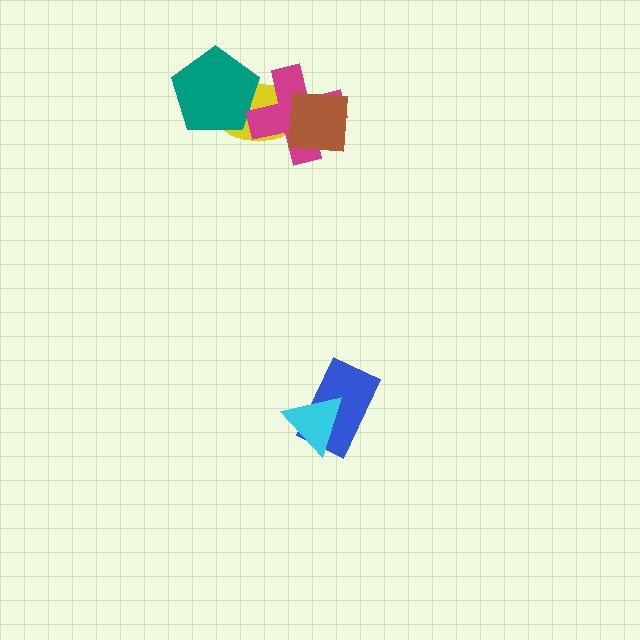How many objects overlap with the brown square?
2 objects overlap with the brown square.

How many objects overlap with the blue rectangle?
1 object overlaps with the blue rectangle.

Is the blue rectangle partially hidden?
Yes, it is partially covered by another shape.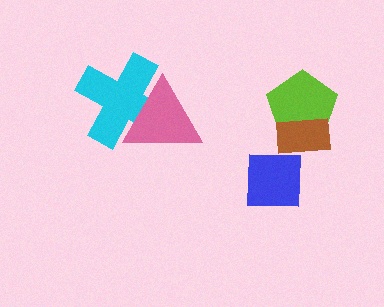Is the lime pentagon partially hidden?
Yes, it is partially covered by another shape.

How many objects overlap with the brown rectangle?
1 object overlaps with the brown rectangle.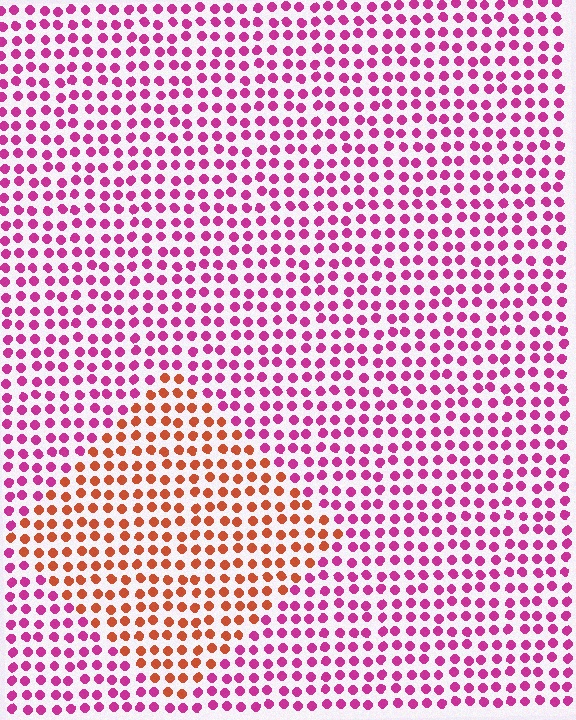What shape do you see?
I see a diamond.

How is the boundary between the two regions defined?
The boundary is defined purely by a slight shift in hue (about 53 degrees). Spacing, size, and orientation are identical on both sides.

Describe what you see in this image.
The image is filled with small magenta elements in a uniform arrangement. A diamond-shaped region is visible where the elements are tinted to a slightly different hue, forming a subtle color boundary.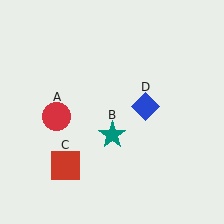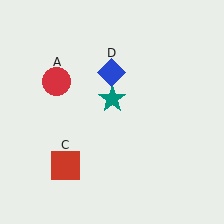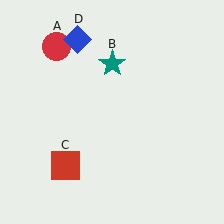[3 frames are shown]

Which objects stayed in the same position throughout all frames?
Red square (object C) remained stationary.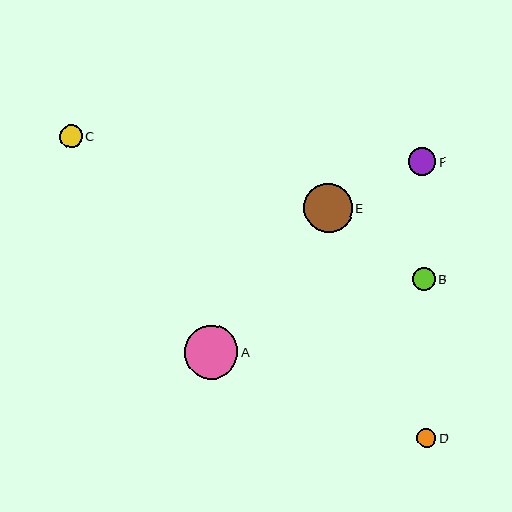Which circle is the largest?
Circle A is the largest with a size of approximately 54 pixels.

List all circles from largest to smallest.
From largest to smallest: A, E, F, B, C, D.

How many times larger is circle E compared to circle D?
Circle E is approximately 2.6 times the size of circle D.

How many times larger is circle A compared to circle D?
Circle A is approximately 2.8 times the size of circle D.